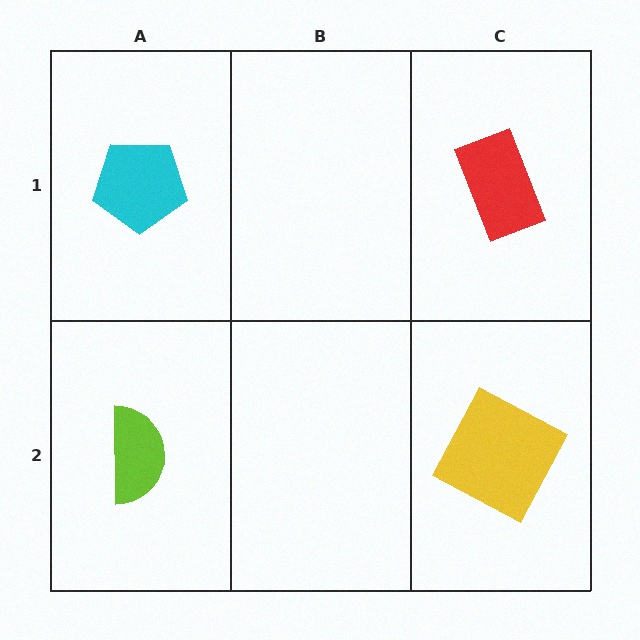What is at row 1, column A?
A cyan pentagon.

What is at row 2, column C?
A yellow square.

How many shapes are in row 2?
2 shapes.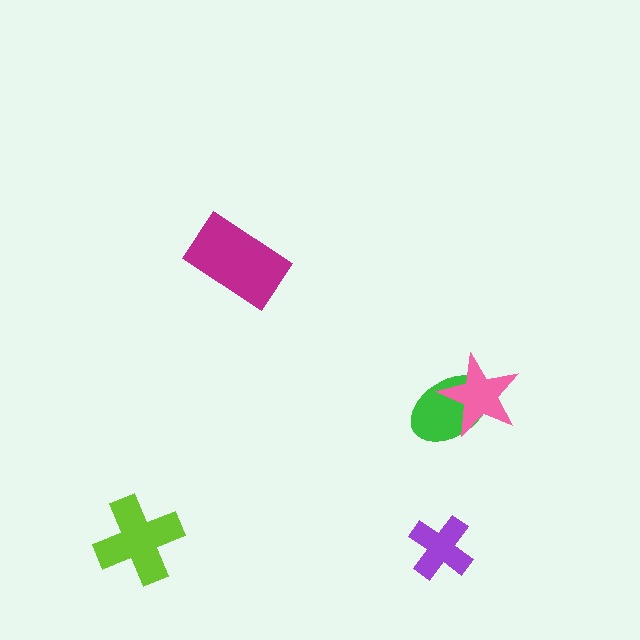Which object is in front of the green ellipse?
The pink star is in front of the green ellipse.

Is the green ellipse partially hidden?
Yes, it is partially covered by another shape.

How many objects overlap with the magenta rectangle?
0 objects overlap with the magenta rectangle.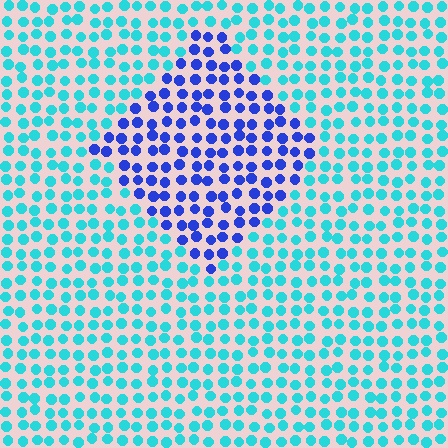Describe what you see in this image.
The image is filled with small cyan elements in a uniform arrangement. A diamond-shaped region is visible where the elements are tinted to a slightly different hue, forming a subtle color boundary.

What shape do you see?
I see a diamond.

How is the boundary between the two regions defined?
The boundary is defined purely by a slight shift in hue (about 52 degrees). Spacing, size, and orientation are identical on both sides.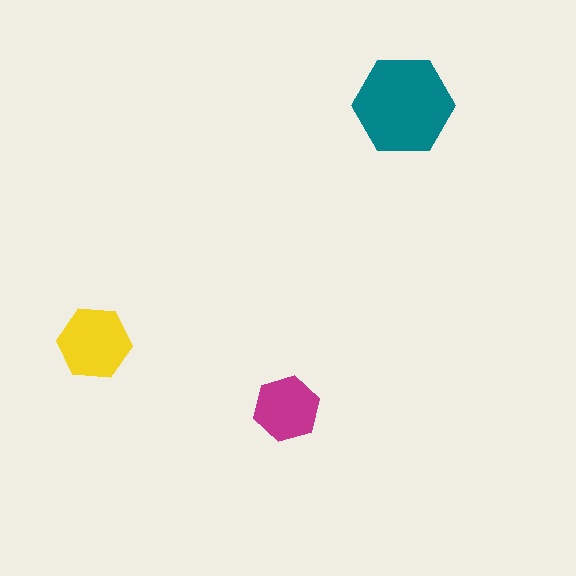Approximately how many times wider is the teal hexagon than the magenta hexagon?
About 1.5 times wider.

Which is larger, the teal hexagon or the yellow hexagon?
The teal one.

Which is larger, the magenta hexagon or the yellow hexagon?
The yellow one.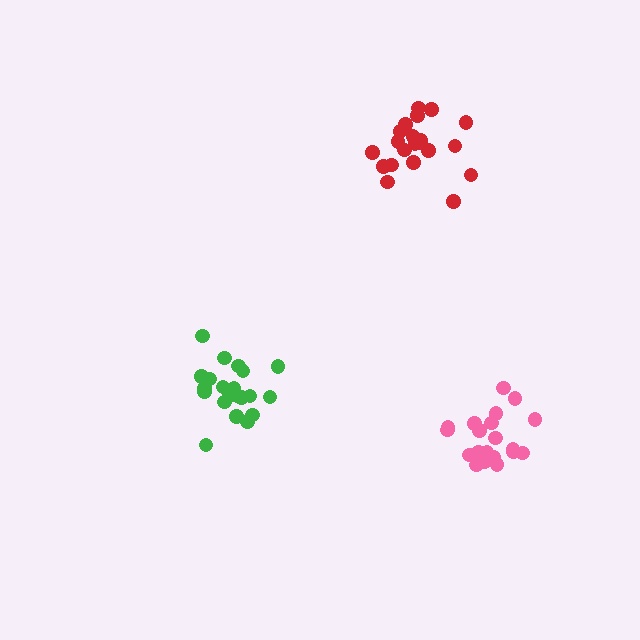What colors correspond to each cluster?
The clusters are colored: pink, green, red.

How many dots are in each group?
Group 1: 20 dots, Group 2: 21 dots, Group 3: 21 dots (62 total).